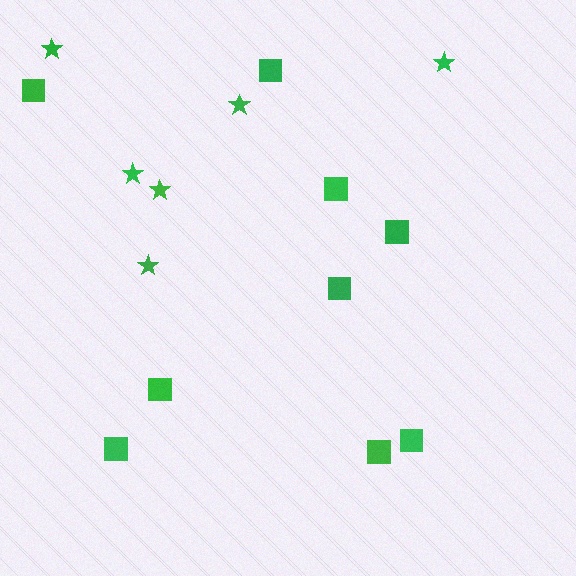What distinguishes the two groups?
There are 2 groups: one group of squares (9) and one group of stars (6).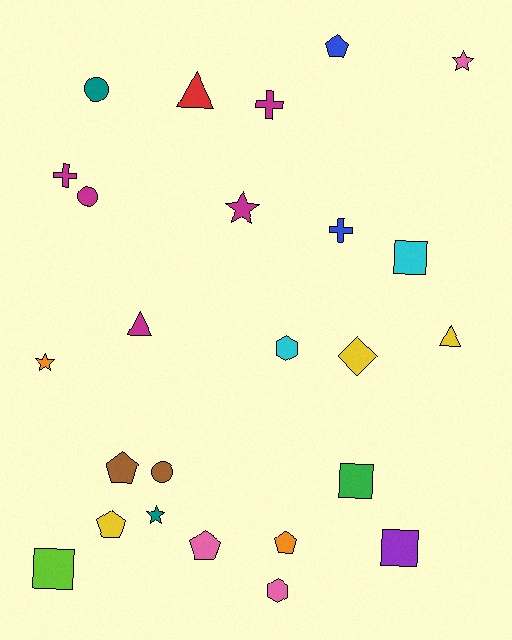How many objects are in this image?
There are 25 objects.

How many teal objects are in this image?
There are 2 teal objects.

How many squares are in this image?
There are 4 squares.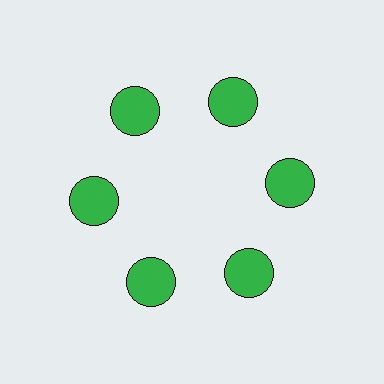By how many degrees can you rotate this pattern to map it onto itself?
The pattern maps onto itself every 60 degrees of rotation.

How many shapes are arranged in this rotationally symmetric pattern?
There are 6 shapes, arranged in 6 groups of 1.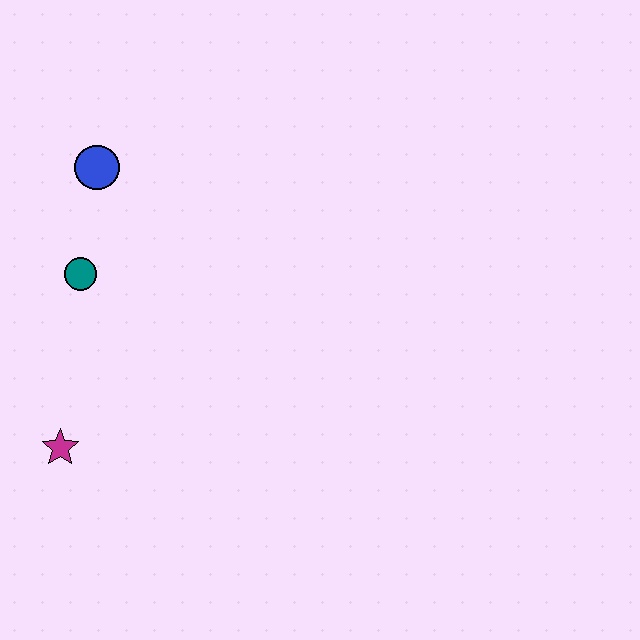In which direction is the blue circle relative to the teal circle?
The blue circle is above the teal circle.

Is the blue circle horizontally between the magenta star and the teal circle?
No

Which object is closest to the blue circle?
The teal circle is closest to the blue circle.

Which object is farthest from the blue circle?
The magenta star is farthest from the blue circle.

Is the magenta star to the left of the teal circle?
Yes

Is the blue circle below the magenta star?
No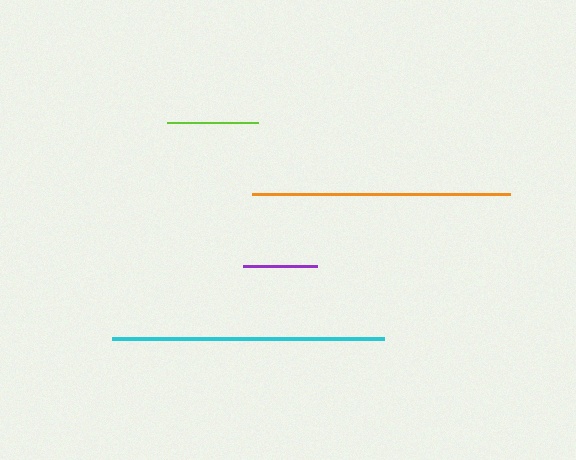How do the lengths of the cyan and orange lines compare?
The cyan and orange lines are approximately the same length.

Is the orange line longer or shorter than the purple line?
The orange line is longer than the purple line.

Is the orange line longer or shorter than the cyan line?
The cyan line is longer than the orange line.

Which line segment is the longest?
The cyan line is the longest at approximately 272 pixels.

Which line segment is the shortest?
The purple line is the shortest at approximately 74 pixels.